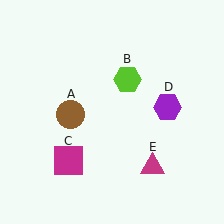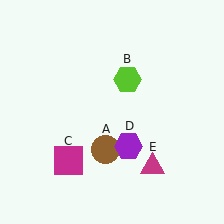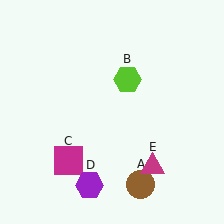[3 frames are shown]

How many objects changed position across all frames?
2 objects changed position: brown circle (object A), purple hexagon (object D).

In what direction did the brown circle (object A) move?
The brown circle (object A) moved down and to the right.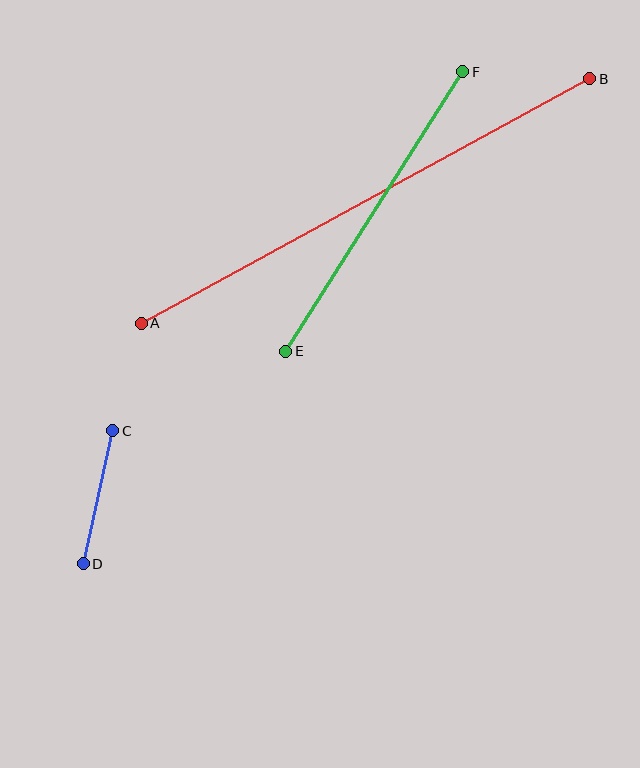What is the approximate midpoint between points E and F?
The midpoint is at approximately (374, 211) pixels.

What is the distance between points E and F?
The distance is approximately 331 pixels.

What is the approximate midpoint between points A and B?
The midpoint is at approximately (366, 201) pixels.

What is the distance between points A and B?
The distance is approximately 511 pixels.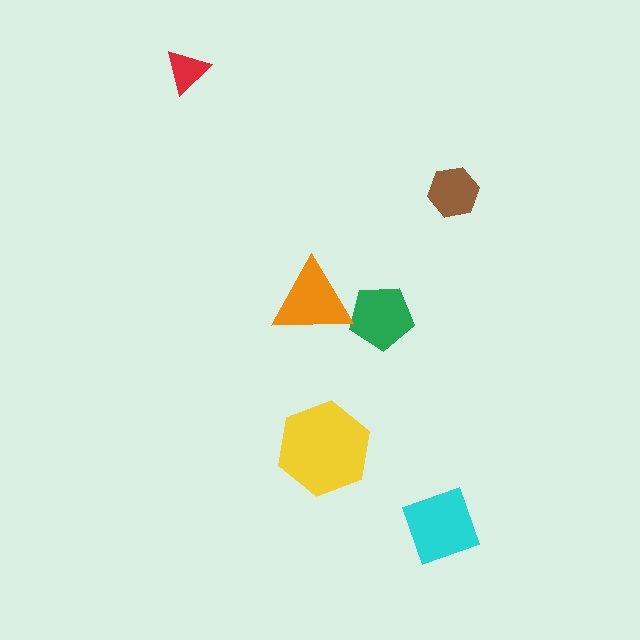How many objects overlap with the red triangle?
0 objects overlap with the red triangle.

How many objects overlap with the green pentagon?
1 object overlaps with the green pentagon.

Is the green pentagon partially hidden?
Yes, it is partially covered by another shape.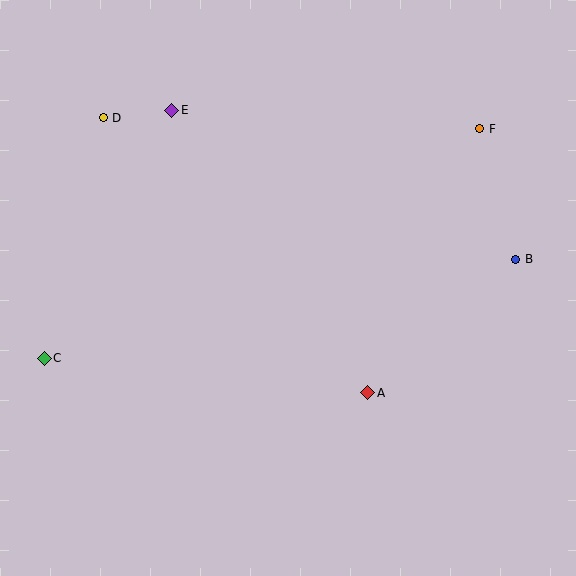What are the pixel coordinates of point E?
Point E is at (172, 110).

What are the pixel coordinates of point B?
Point B is at (516, 259).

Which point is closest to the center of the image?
Point A at (368, 393) is closest to the center.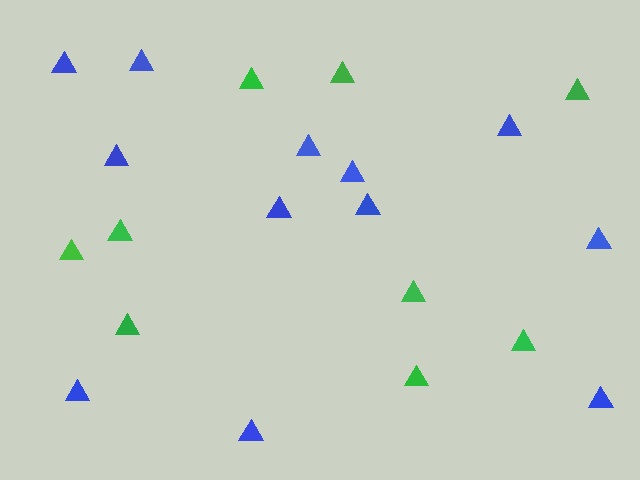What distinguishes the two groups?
There are 2 groups: one group of blue triangles (12) and one group of green triangles (9).